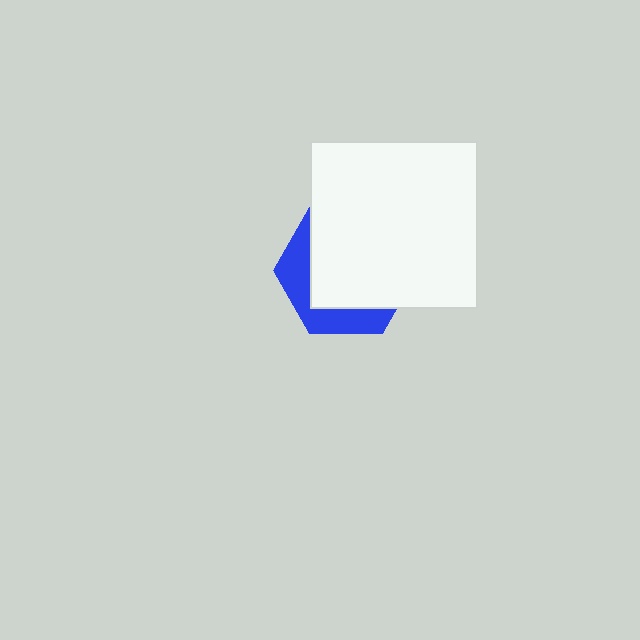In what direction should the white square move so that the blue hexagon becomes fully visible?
The white square should move toward the upper-right. That is the shortest direction to clear the overlap and leave the blue hexagon fully visible.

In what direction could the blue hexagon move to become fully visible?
The blue hexagon could move toward the lower-left. That would shift it out from behind the white square entirely.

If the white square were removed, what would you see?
You would see the complete blue hexagon.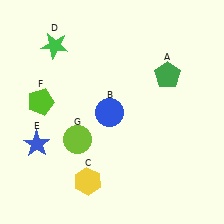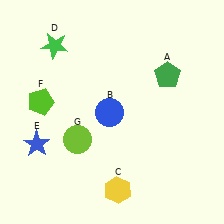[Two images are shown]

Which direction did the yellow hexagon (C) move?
The yellow hexagon (C) moved right.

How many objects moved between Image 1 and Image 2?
1 object moved between the two images.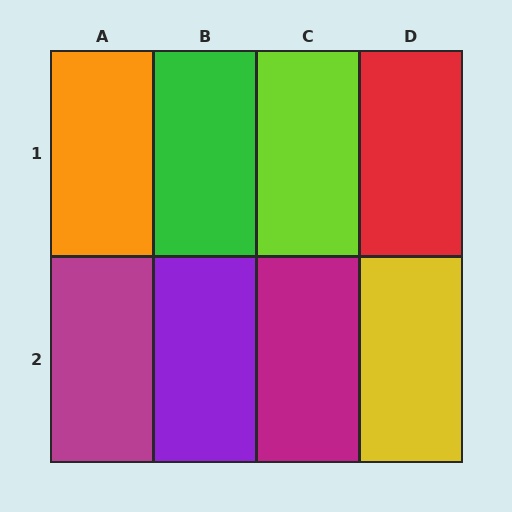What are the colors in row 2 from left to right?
Magenta, purple, magenta, yellow.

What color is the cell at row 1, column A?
Orange.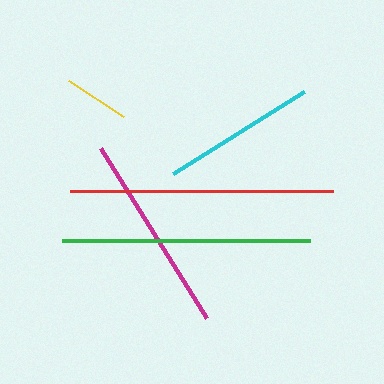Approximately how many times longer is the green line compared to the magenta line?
The green line is approximately 1.2 times the length of the magenta line.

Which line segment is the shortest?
The yellow line is the shortest at approximately 66 pixels.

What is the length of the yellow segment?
The yellow segment is approximately 66 pixels long.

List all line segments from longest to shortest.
From longest to shortest: red, green, magenta, cyan, yellow.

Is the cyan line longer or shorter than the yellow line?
The cyan line is longer than the yellow line.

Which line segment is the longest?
The red line is the longest at approximately 262 pixels.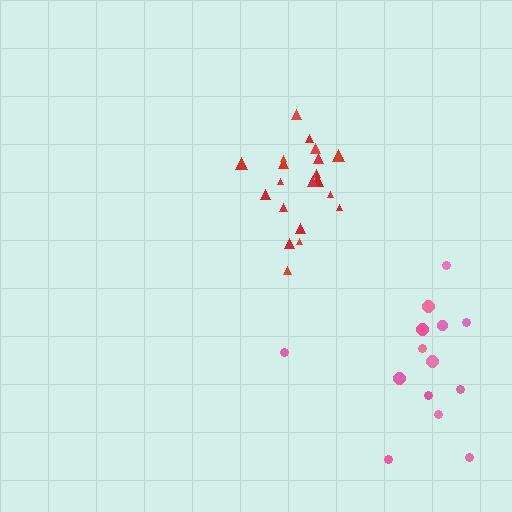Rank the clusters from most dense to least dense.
red, pink.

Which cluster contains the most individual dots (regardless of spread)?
Red (20).